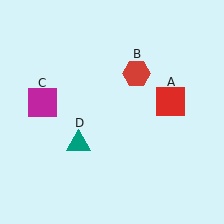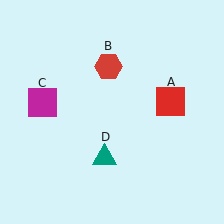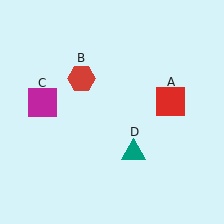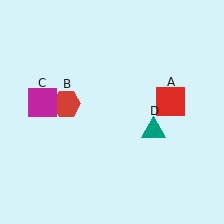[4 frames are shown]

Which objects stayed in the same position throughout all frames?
Red square (object A) and magenta square (object C) remained stationary.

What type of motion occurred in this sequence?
The red hexagon (object B), teal triangle (object D) rotated counterclockwise around the center of the scene.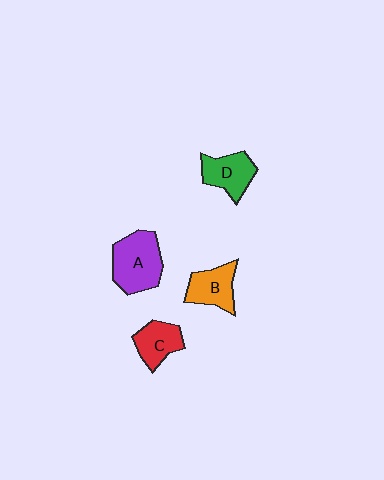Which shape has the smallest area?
Shape C (red).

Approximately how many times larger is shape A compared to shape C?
Approximately 1.6 times.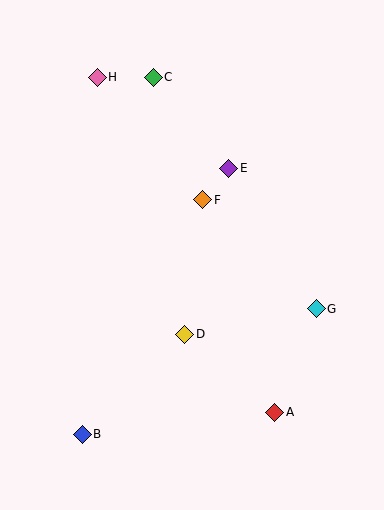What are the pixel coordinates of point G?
Point G is at (316, 309).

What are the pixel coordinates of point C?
Point C is at (153, 77).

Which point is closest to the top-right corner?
Point E is closest to the top-right corner.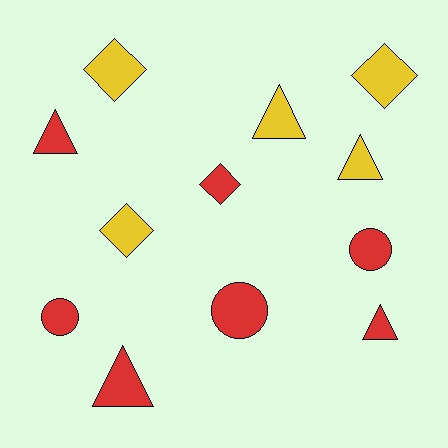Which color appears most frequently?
Red, with 7 objects.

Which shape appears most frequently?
Triangle, with 5 objects.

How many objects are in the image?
There are 12 objects.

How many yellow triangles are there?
There are 2 yellow triangles.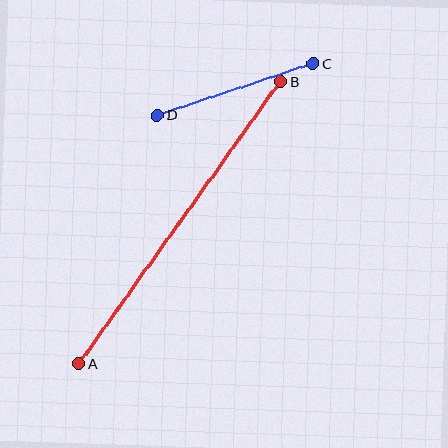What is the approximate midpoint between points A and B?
The midpoint is at approximately (180, 222) pixels.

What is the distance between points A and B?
The distance is approximately 346 pixels.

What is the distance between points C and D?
The distance is approximately 164 pixels.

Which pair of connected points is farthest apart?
Points A and B are farthest apart.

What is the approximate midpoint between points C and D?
The midpoint is at approximately (235, 89) pixels.